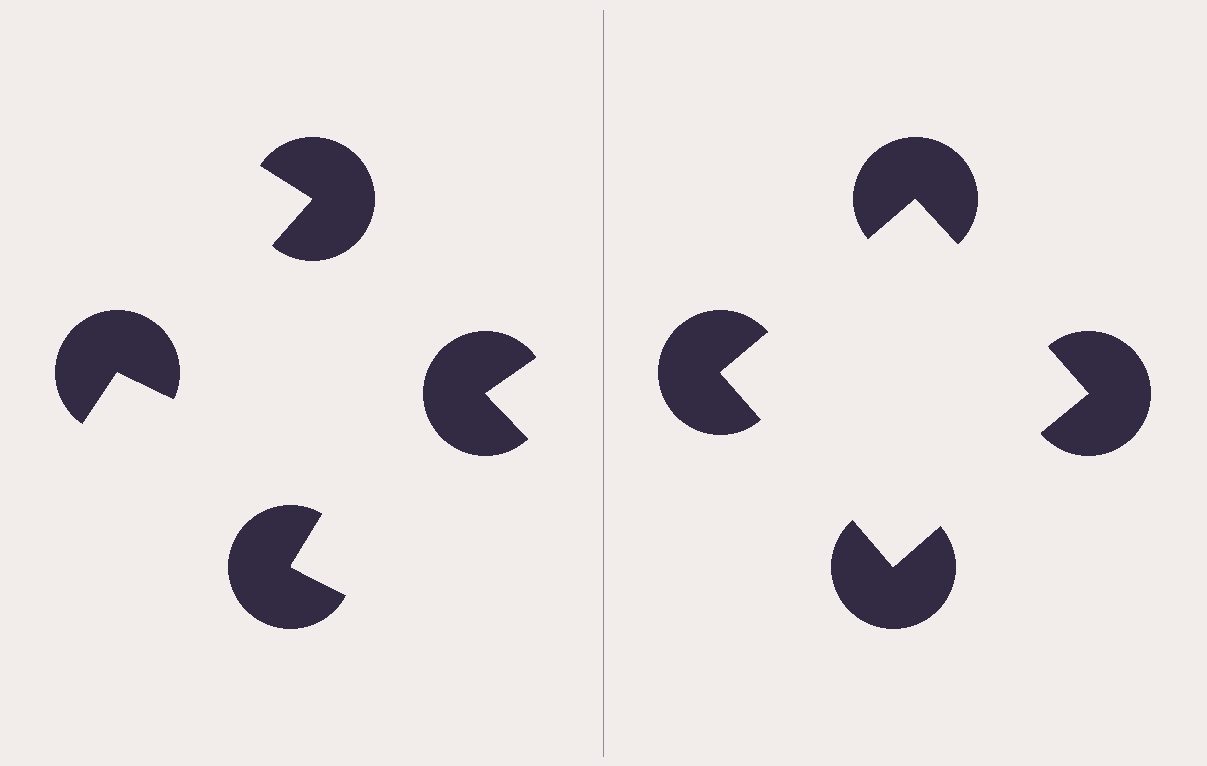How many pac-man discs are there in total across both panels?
8 — 4 on each side.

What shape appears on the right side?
An illusory square.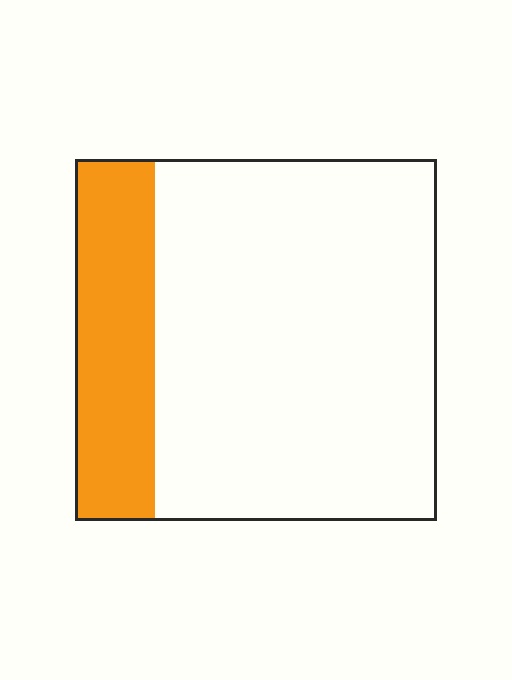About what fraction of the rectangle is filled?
About one fifth (1/5).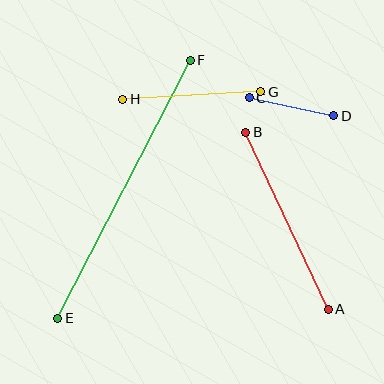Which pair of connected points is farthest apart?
Points E and F are farthest apart.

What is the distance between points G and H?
The distance is approximately 138 pixels.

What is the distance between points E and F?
The distance is approximately 290 pixels.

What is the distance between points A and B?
The distance is approximately 196 pixels.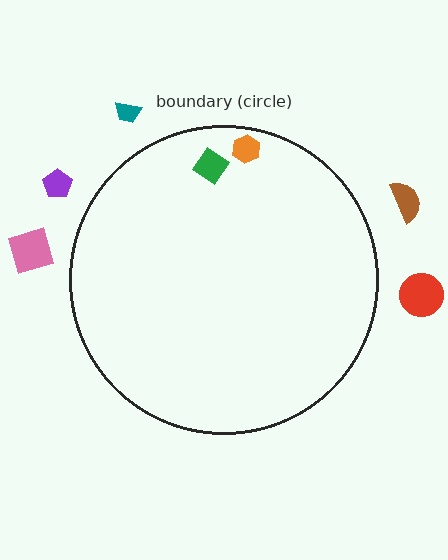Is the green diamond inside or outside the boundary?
Inside.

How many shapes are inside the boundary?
2 inside, 5 outside.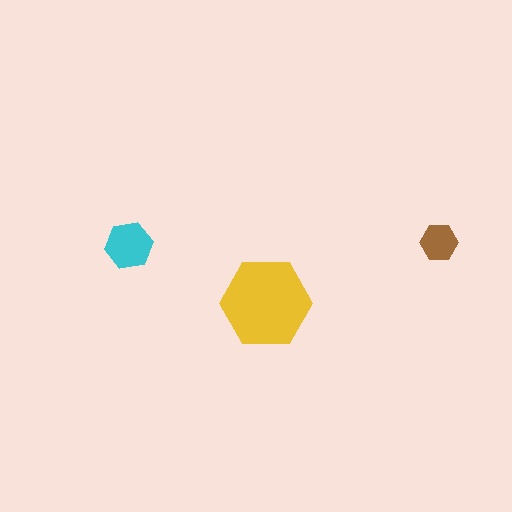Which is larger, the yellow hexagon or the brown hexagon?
The yellow one.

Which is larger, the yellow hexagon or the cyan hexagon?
The yellow one.